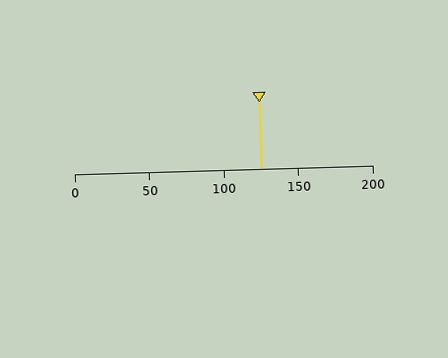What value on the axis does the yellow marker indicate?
The marker indicates approximately 125.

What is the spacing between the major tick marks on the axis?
The major ticks are spaced 50 apart.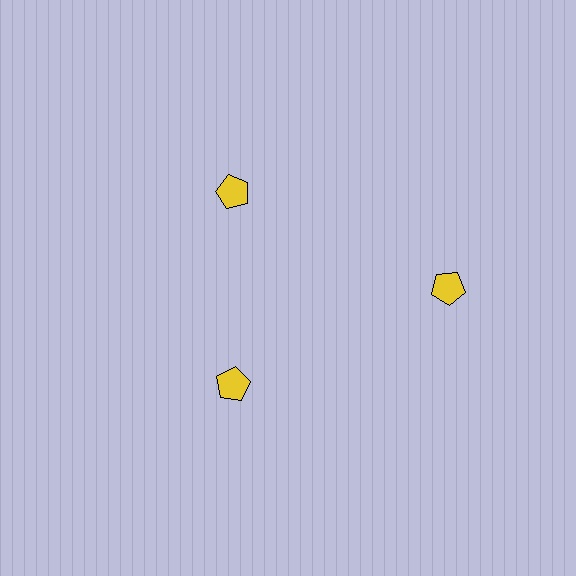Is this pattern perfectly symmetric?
No. The 3 yellow pentagons are arranged in a ring, but one element near the 3 o'clock position is pushed outward from the center, breaking the 3-fold rotational symmetry.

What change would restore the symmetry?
The symmetry would be restored by moving it inward, back onto the ring so that all 3 pentagons sit at equal angles and equal distance from the center.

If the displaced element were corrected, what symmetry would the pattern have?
It would have 3-fold rotational symmetry — the pattern would map onto itself every 120 degrees.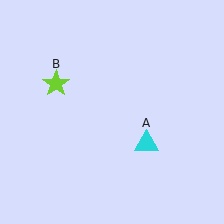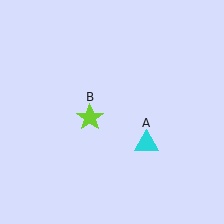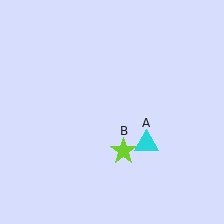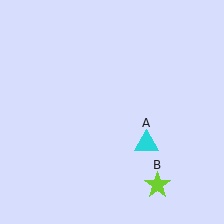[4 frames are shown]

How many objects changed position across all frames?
1 object changed position: lime star (object B).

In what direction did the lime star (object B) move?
The lime star (object B) moved down and to the right.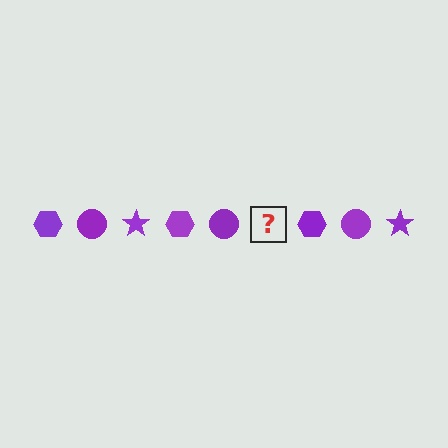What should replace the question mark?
The question mark should be replaced with a purple star.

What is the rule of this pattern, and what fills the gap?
The rule is that the pattern cycles through hexagon, circle, star shapes in purple. The gap should be filled with a purple star.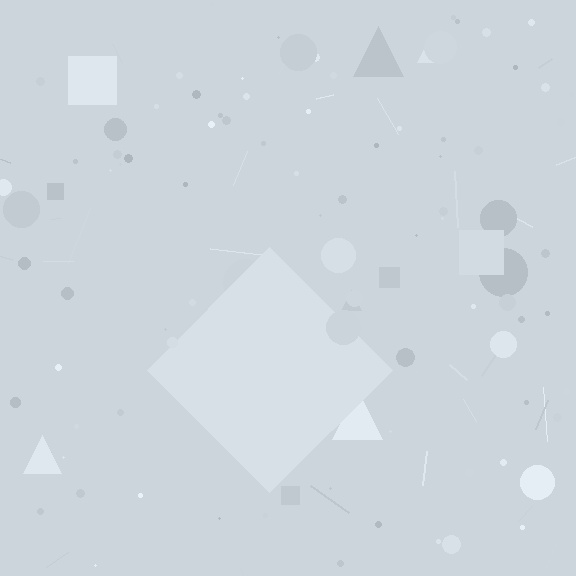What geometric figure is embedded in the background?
A diamond is embedded in the background.